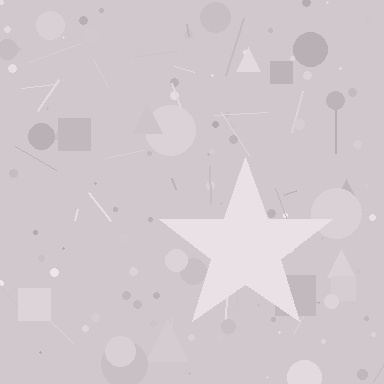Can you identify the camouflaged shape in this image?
The camouflaged shape is a star.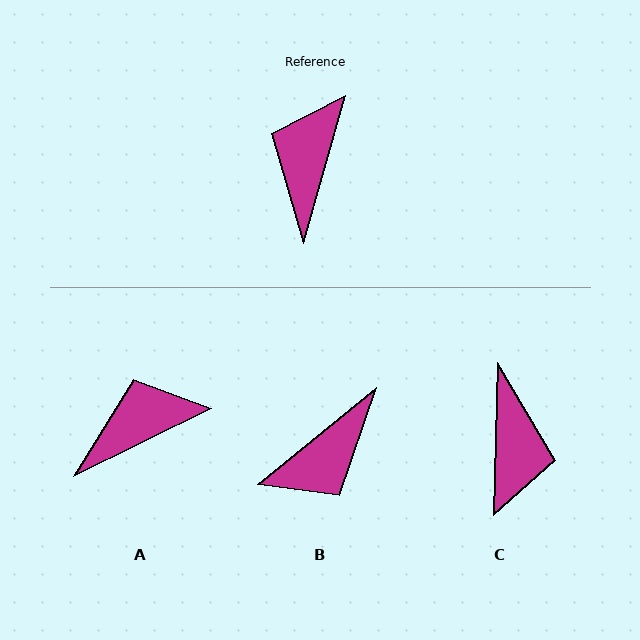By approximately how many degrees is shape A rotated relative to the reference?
Approximately 48 degrees clockwise.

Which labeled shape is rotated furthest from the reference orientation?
C, about 166 degrees away.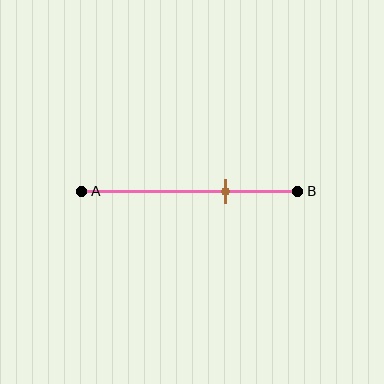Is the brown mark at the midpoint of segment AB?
No, the mark is at about 65% from A, not at the 50% midpoint.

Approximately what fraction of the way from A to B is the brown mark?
The brown mark is approximately 65% of the way from A to B.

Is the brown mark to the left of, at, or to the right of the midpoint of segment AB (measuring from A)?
The brown mark is to the right of the midpoint of segment AB.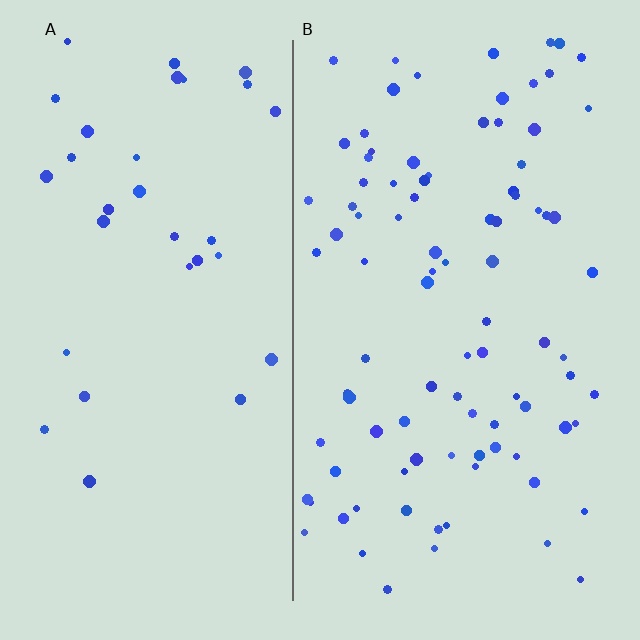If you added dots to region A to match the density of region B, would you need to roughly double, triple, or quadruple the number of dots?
Approximately triple.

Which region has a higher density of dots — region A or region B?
B (the right).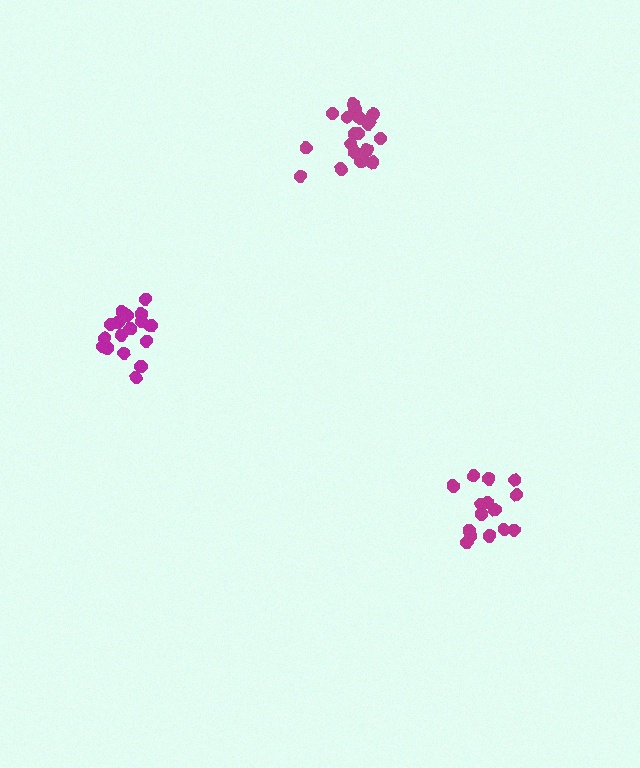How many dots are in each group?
Group 1: 15 dots, Group 2: 17 dots, Group 3: 20 dots (52 total).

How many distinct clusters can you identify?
There are 3 distinct clusters.